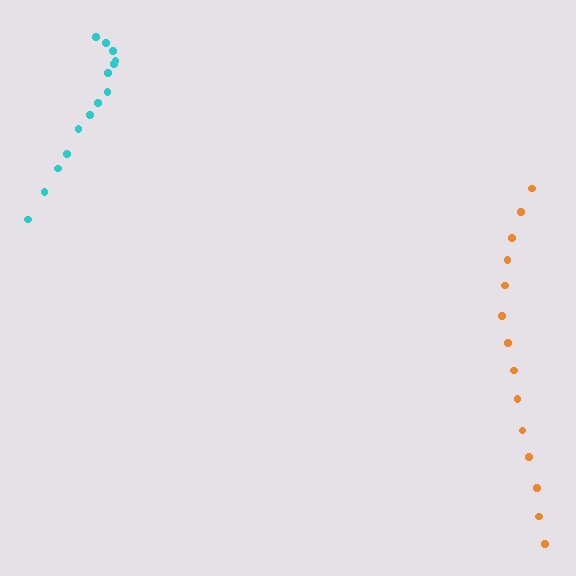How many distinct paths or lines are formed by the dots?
There are 2 distinct paths.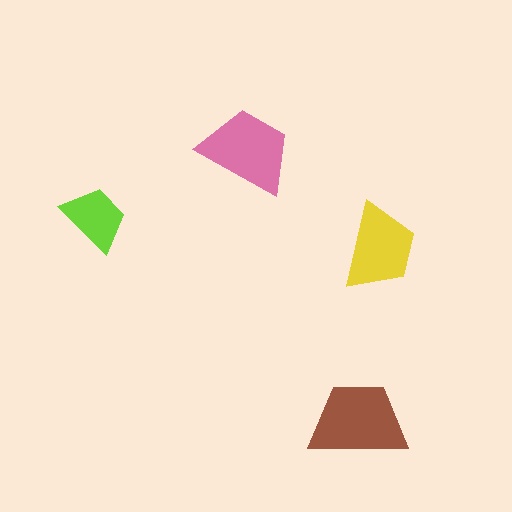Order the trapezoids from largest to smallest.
the brown one, the pink one, the yellow one, the lime one.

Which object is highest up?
The pink trapezoid is topmost.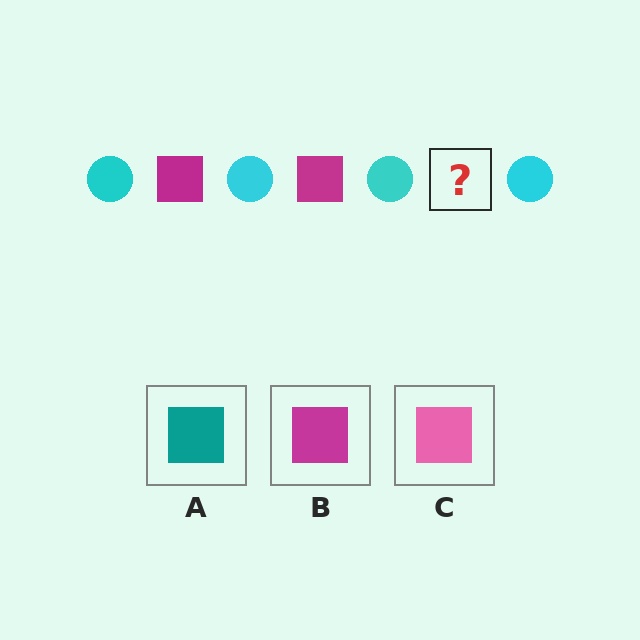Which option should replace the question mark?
Option B.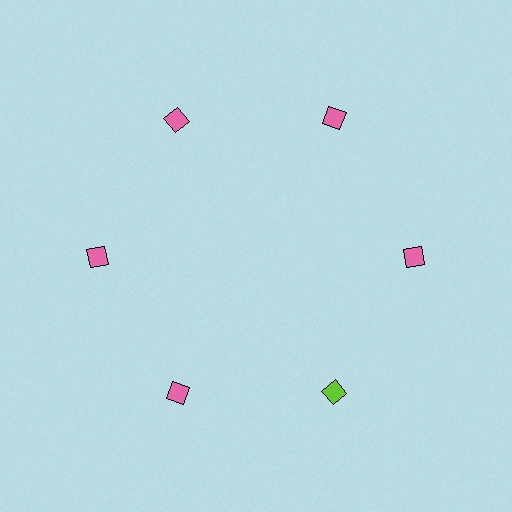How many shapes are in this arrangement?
There are 6 shapes arranged in a ring pattern.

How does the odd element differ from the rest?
It has a different color: lime instead of pink.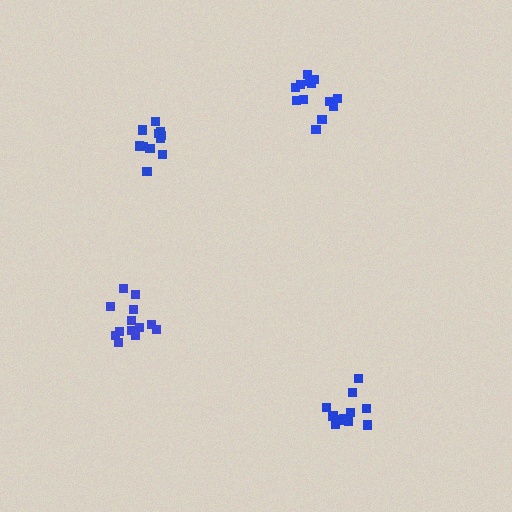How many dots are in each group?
Group 1: 11 dots, Group 2: 13 dots, Group 3: 13 dots, Group 4: 11 dots (48 total).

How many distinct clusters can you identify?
There are 4 distinct clusters.